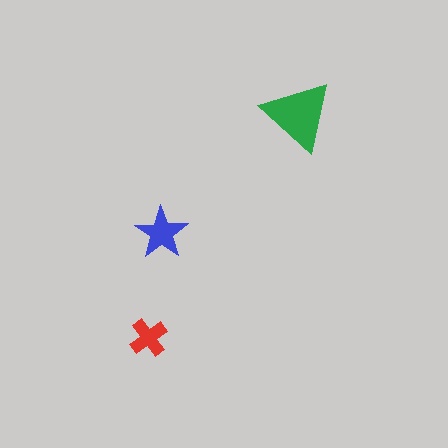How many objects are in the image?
There are 3 objects in the image.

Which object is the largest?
The green triangle.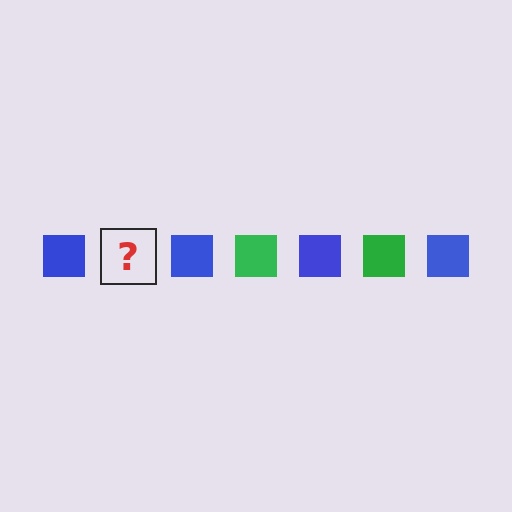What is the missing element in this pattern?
The missing element is a green square.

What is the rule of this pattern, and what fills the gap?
The rule is that the pattern cycles through blue, green squares. The gap should be filled with a green square.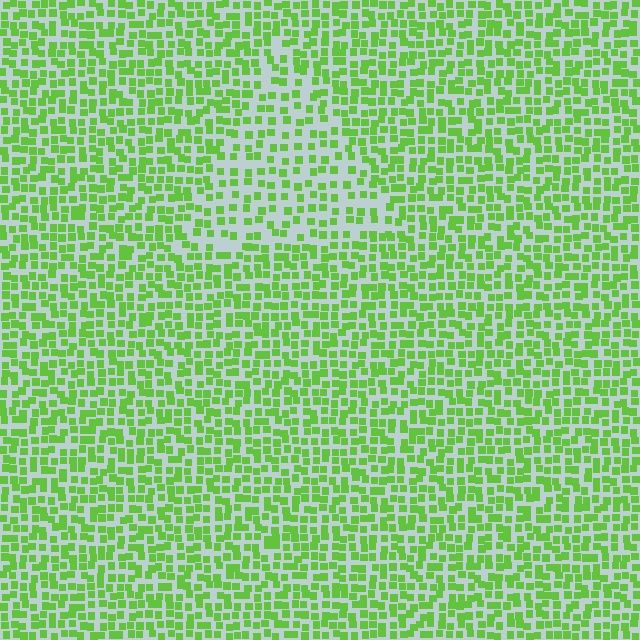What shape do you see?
I see a triangle.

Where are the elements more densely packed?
The elements are more densely packed outside the triangle boundary.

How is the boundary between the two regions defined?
The boundary is defined by a change in element density (approximately 1.7x ratio). All elements are the same color, size, and shape.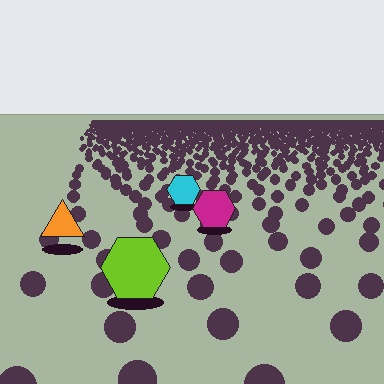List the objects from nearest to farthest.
From nearest to farthest: the lime hexagon, the orange triangle, the magenta hexagon, the cyan hexagon.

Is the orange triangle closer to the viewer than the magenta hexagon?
Yes. The orange triangle is closer — you can tell from the texture gradient: the ground texture is coarser near it.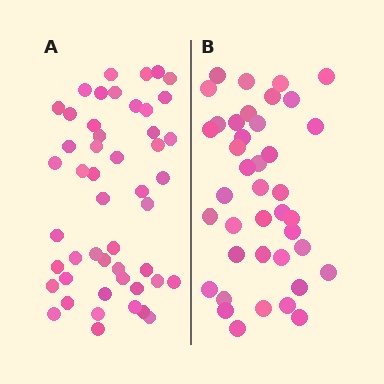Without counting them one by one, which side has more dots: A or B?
Region A (the left region) has more dots.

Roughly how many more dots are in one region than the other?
Region A has roughly 8 or so more dots than region B.